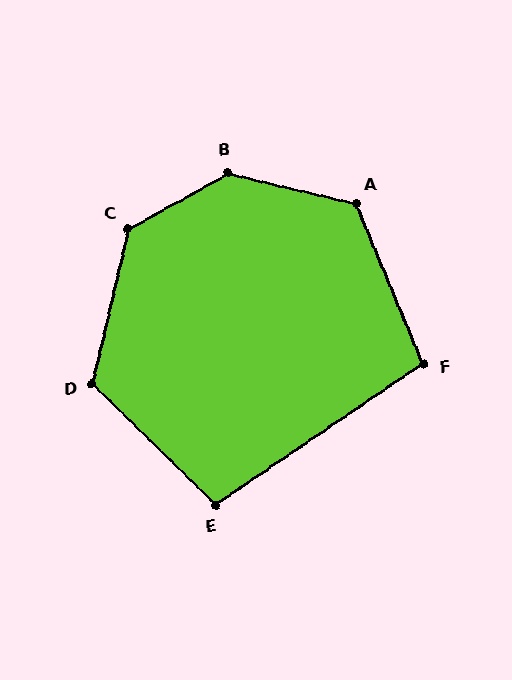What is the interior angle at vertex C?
Approximately 132 degrees (obtuse).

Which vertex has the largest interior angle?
B, at approximately 137 degrees.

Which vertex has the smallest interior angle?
F, at approximately 101 degrees.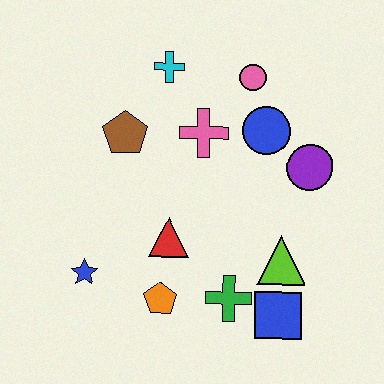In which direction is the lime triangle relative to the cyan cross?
The lime triangle is below the cyan cross.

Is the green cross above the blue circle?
No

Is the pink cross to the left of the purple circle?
Yes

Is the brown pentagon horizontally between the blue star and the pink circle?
Yes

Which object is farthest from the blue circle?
The blue star is farthest from the blue circle.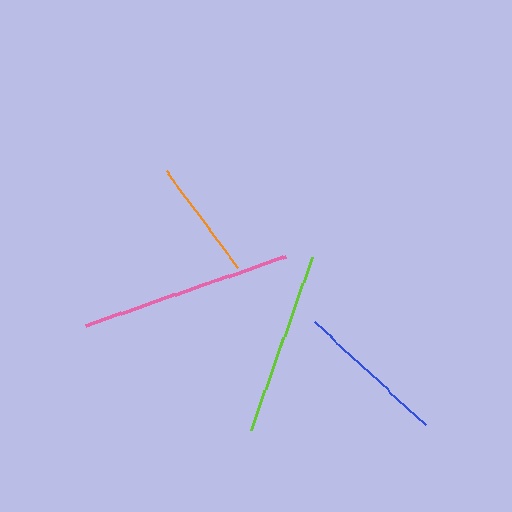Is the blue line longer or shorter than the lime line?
The lime line is longer than the blue line.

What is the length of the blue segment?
The blue segment is approximately 151 pixels long.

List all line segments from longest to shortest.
From longest to shortest: pink, lime, blue, orange.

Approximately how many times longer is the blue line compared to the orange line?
The blue line is approximately 1.3 times the length of the orange line.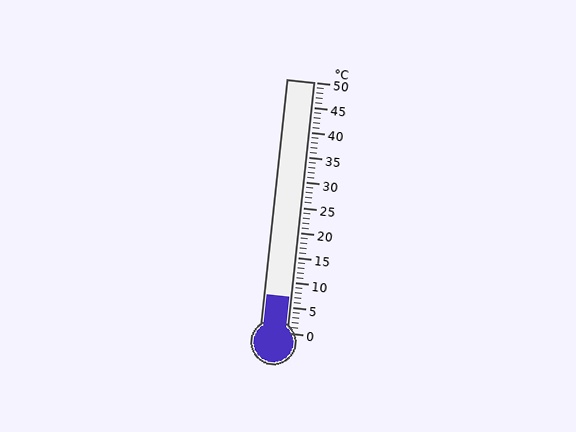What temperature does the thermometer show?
The thermometer shows approximately 7°C.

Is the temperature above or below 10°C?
The temperature is below 10°C.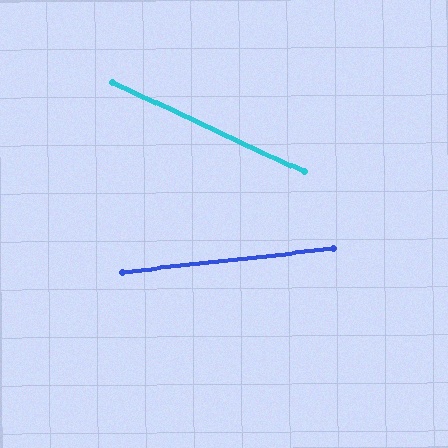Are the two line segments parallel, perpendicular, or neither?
Neither parallel nor perpendicular — they differ by about 32°.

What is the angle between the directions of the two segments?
Approximately 32 degrees.